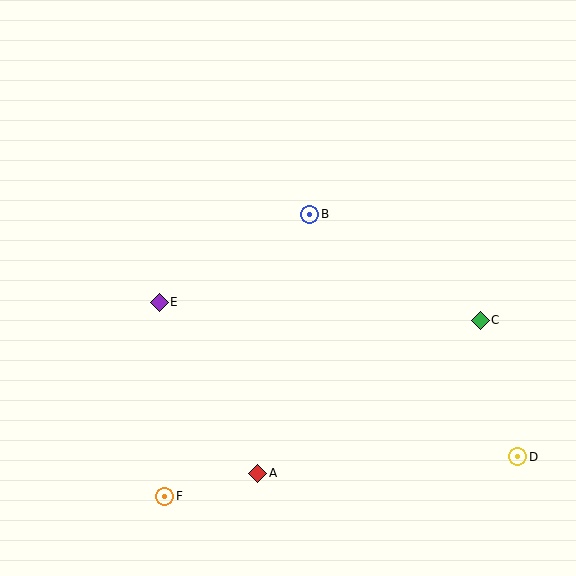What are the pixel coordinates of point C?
Point C is at (480, 320).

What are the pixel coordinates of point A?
Point A is at (258, 473).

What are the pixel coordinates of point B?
Point B is at (310, 214).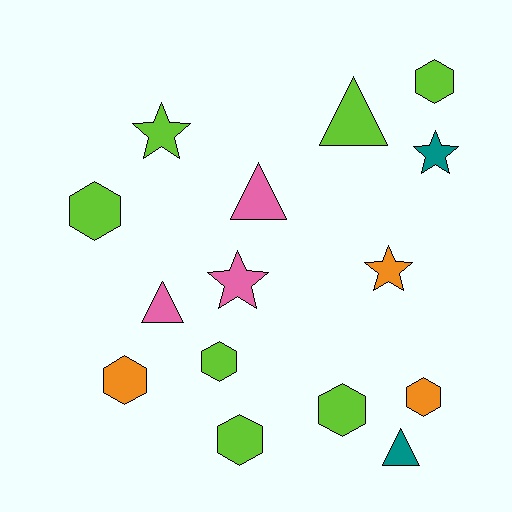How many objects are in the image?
There are 15 objects.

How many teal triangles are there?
There is 1 teal triangle.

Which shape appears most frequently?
Hexagon, with 7 objects.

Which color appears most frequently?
Lime, with 7 objects.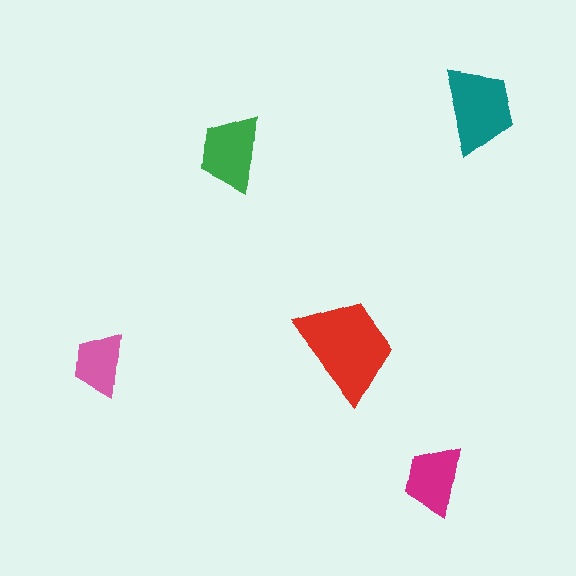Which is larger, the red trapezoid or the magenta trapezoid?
The red one.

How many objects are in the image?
There are 5 objects in the image.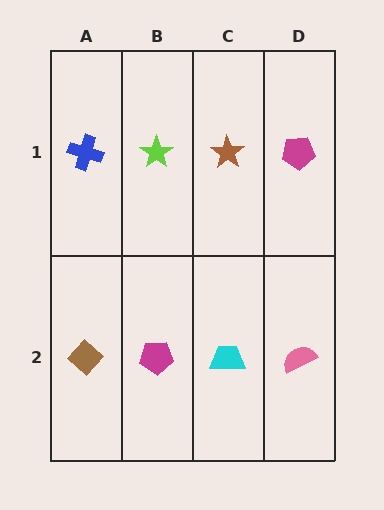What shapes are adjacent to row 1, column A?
A brown diamond (row 2, column A), a lime star (row 1, column B).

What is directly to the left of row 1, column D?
A brown star.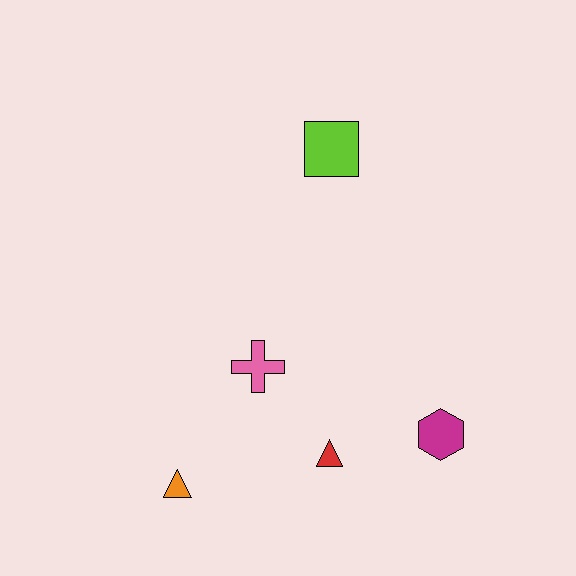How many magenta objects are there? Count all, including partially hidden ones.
There is 1 magenta object.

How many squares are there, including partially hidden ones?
There is 1 square.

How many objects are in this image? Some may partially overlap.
There are 5 objects.